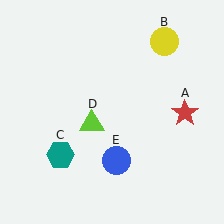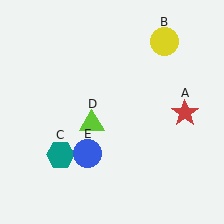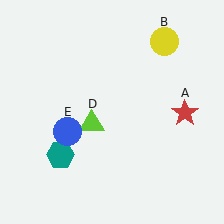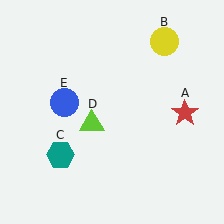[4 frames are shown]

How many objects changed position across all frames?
1 object changed position: blue circle (object E).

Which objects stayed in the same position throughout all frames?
Red star (object A) and yellow circle (object B) and teal hexagon (object C) and lime triangle (object D) remained stationary.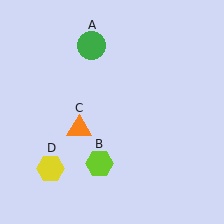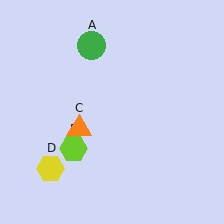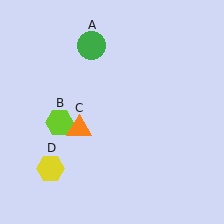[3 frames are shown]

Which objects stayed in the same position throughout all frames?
Green circle (object A) and orange triangle (object C) and yellow hexagon (object D) remained stationary.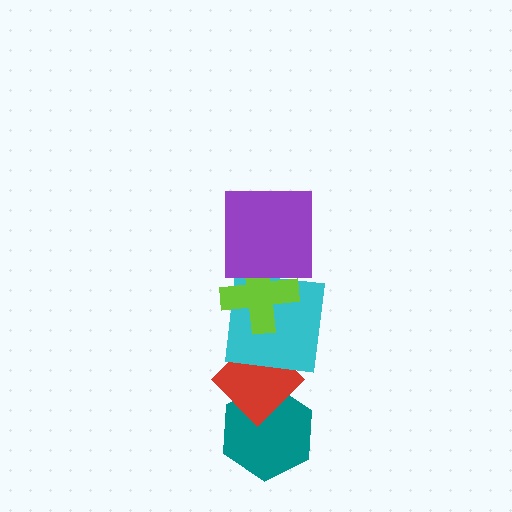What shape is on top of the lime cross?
The purple square is on top of the lime cross.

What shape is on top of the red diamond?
The cyan square is on top of the red diamond.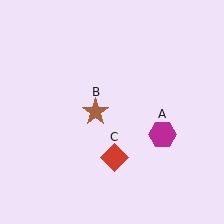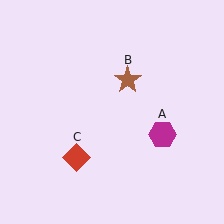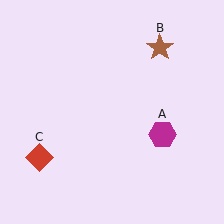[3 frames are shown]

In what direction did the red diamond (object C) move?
The red diamond (object C) moved left.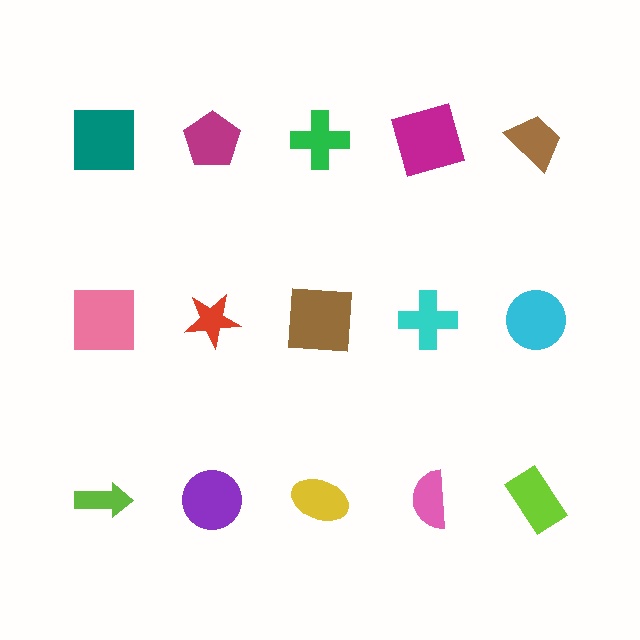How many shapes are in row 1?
5 shapes.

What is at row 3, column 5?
A lime rectangle.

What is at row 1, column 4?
A magenta square.